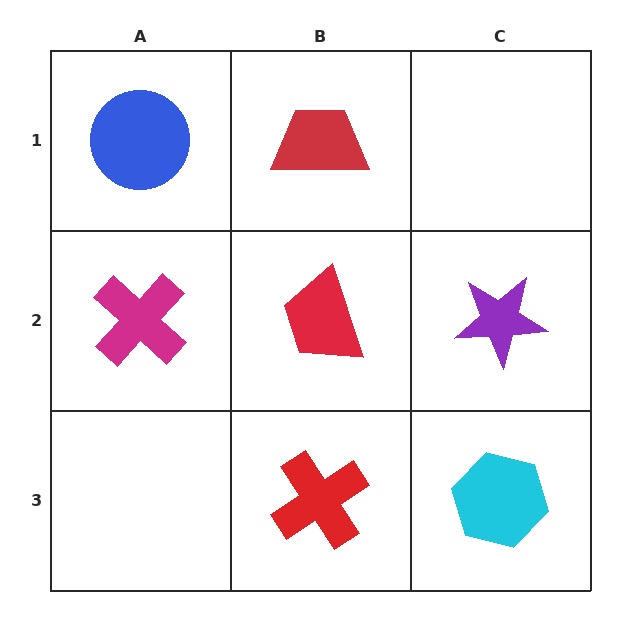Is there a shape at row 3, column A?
No, that cell is empty.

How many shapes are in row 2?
3 shapes.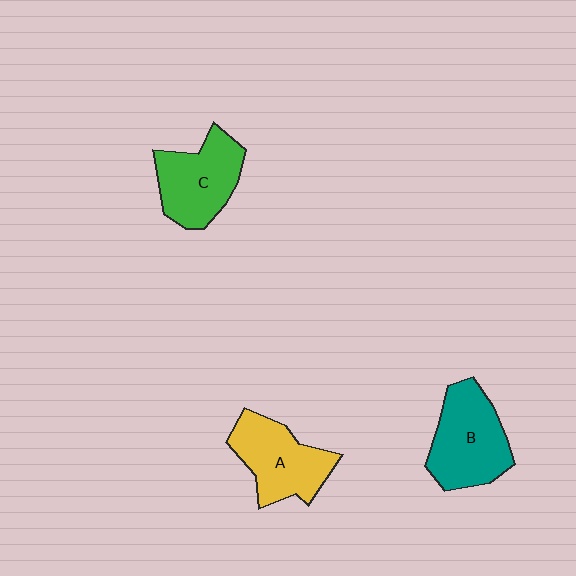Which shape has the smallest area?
Shape C (green).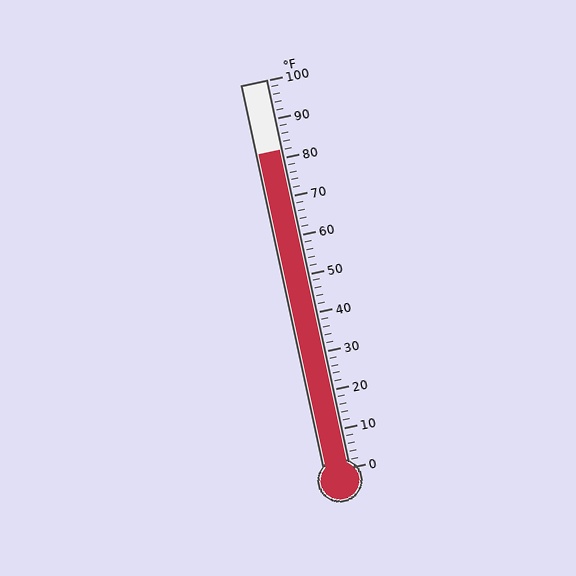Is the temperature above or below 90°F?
The temperature is below 90°F.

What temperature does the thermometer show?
The thermometer shows approximately 82°F.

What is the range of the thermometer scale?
The thermometer scale ranges from 0°F to 100°F.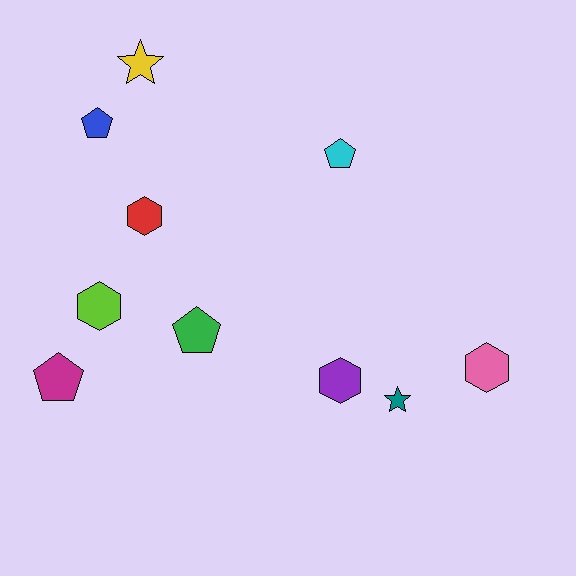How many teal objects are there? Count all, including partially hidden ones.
There is 1 teal object.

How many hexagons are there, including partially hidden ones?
There are 4 hexagons.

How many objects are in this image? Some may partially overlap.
There are 10 objects.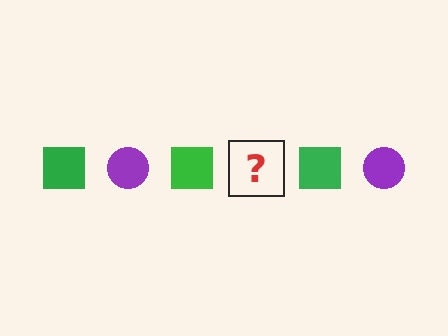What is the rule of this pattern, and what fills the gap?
The rule is that the pattern alternates between green square and purple circle. The gap should be filled with a purple circle.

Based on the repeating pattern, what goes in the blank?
The blank should be a purple circle.